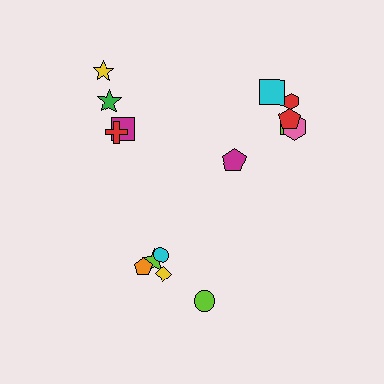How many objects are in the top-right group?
There are 6 objects.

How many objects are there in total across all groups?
There are 15 objects.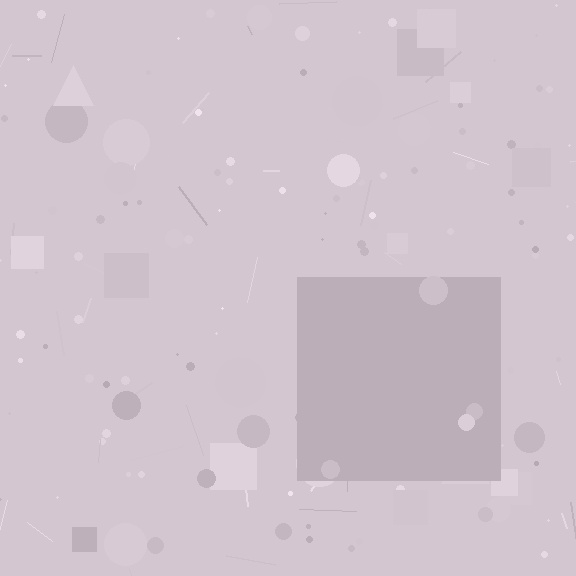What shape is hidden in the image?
A square is hidden in the image.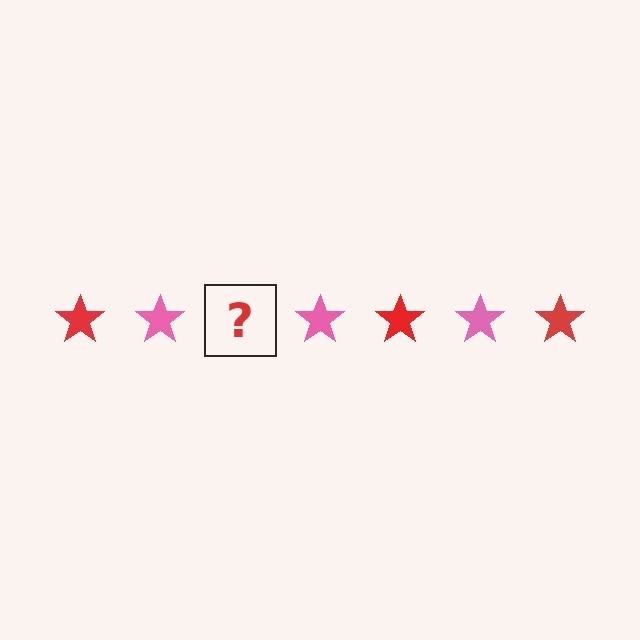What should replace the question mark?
The question mark should be replaced with a red star.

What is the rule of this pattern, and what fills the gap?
The rule is that the pattern cycles through red, pink stars. The gap should be filled with a red star.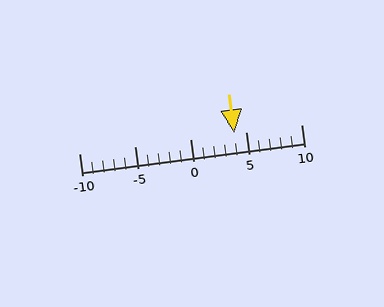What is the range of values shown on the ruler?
The ruler shows values from -10 to 10.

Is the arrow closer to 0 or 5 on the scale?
The arrow is closer to 5.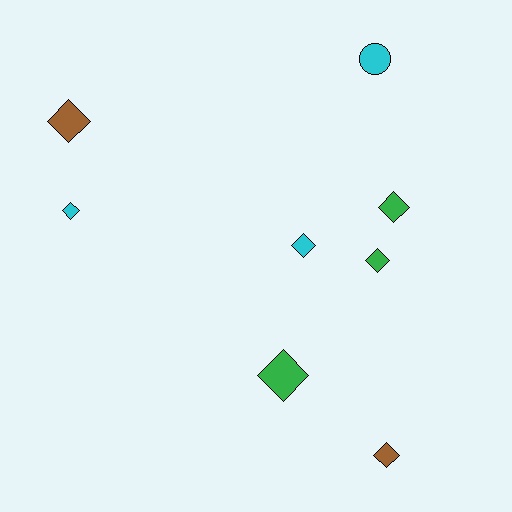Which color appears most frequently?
Cyan, with 3 objects.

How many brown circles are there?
There are no brown circles.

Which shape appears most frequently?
Diamond, with 7 objects.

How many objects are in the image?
There are 8 objects.